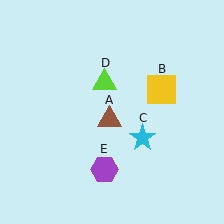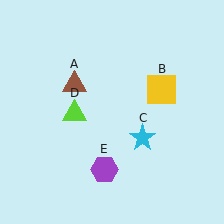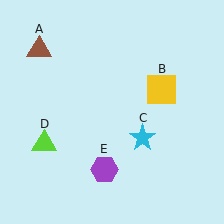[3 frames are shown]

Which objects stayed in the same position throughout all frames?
Yellow square (object B) and cyan star (object C) and purple hexagon (object E) remained stationary.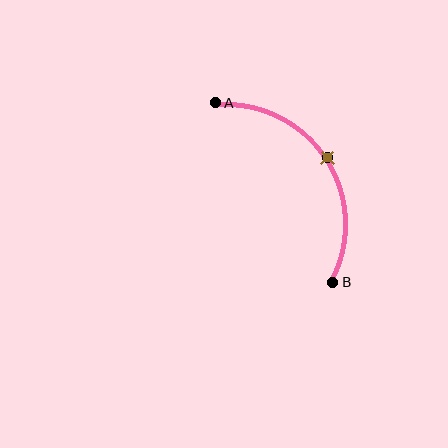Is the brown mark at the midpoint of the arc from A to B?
Yes. The brown mark lies on the arc at equal arc-length from both A and B — it is the arc midpoint.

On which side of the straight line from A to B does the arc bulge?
The arc bulges to the right of the straight line connecting A and B.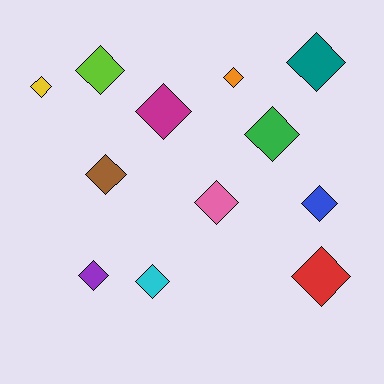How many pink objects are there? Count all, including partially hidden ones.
There is 1 pink object.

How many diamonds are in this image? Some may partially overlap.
There are 12 diamonds.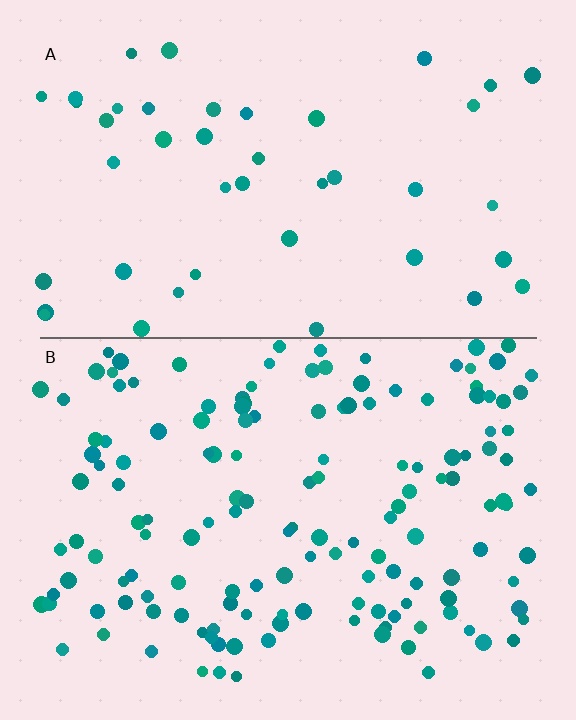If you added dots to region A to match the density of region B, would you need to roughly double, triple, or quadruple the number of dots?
Approximately triple.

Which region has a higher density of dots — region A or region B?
B (the bottom).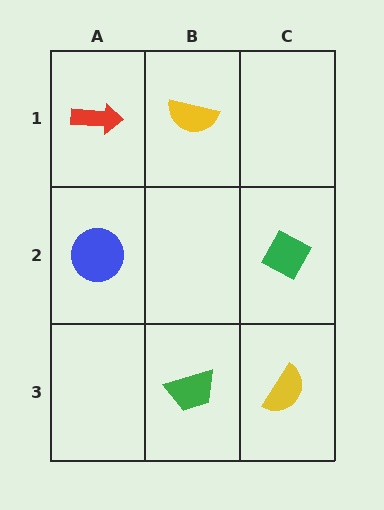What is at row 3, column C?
A yellow semicircle.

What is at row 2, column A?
A blue circle.